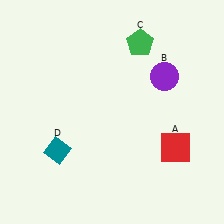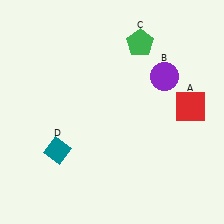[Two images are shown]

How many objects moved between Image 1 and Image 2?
1 object moved between the two images.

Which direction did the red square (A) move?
The red square (A) moved up.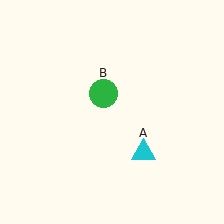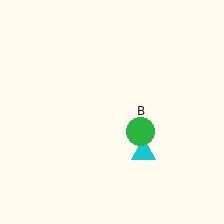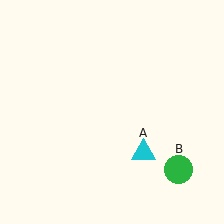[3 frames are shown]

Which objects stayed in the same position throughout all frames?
Cyan triangle (object A) remained stationary.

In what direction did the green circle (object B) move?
The green circle (object B) moved down and to the right.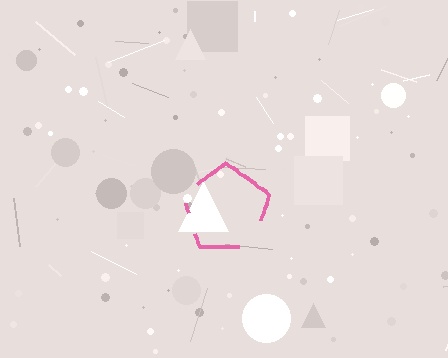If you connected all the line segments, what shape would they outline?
They would outline a pentagon.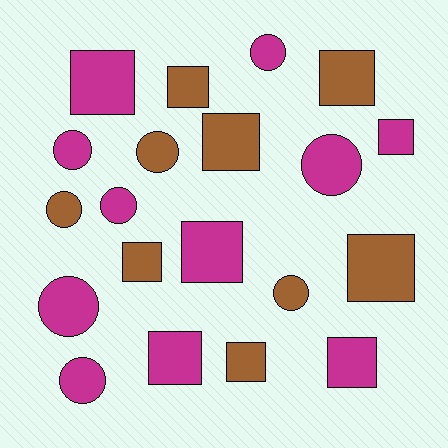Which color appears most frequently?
Magenta, with 11 objects.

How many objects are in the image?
There are 20 objects.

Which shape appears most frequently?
Square, with 11 objects.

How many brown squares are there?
There are 6 brown squares.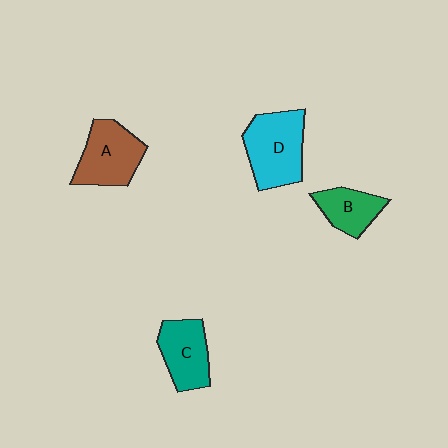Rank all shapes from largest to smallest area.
From largest to smallest: D (cyan), A (brown), C (teal), B (green).